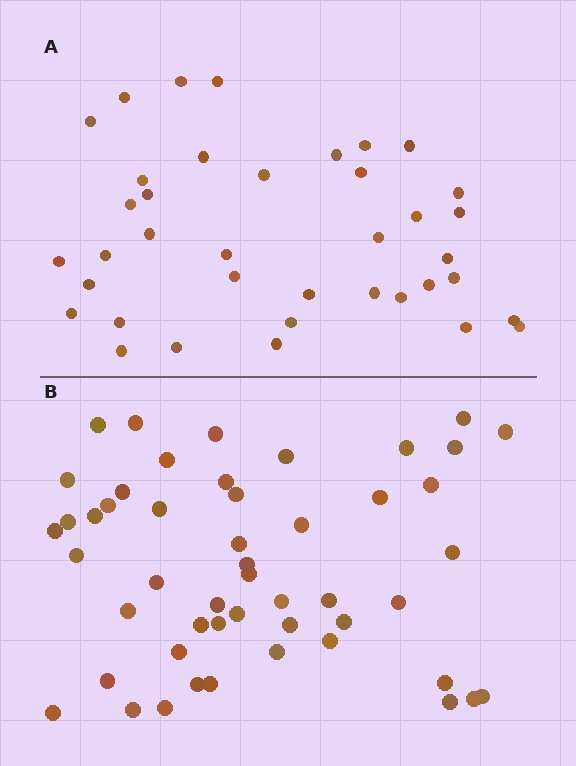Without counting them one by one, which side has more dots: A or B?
Region B (the bottom region) has more dots.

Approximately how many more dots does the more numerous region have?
Region B has roughly 12 or so more dots than region A.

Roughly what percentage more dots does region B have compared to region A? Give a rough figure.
About 30% more.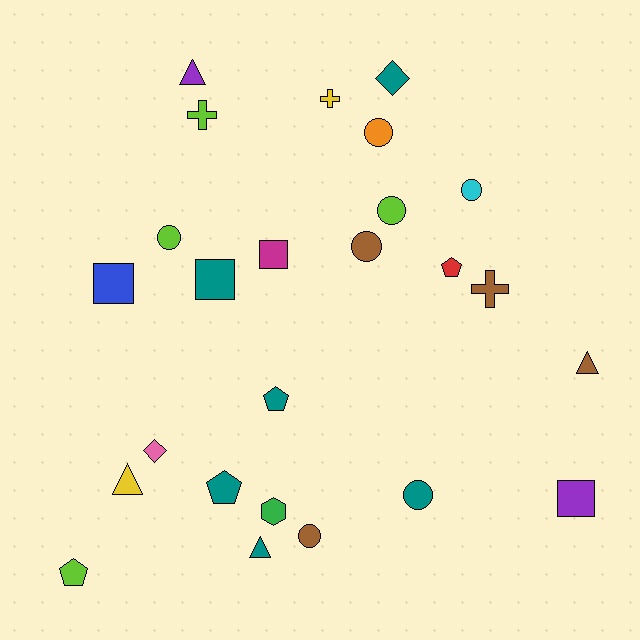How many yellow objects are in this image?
There are 2 yellow objects.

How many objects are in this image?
There are 25 objects.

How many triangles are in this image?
There are 4 triangles.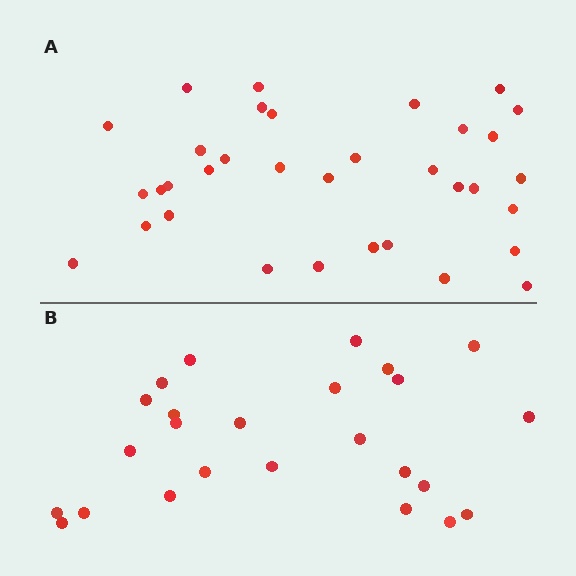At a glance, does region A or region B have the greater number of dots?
Region A (the top region) has more dots.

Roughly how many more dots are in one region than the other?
Region A has roughly 8 or so more dots than region B.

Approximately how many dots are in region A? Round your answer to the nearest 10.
About 30 dots. (The exact count is 34, which rounds to 30.)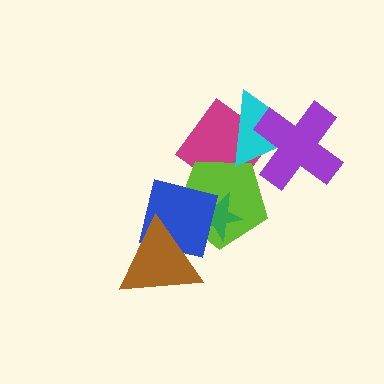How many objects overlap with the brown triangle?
2 objects overlap with the brown triangle.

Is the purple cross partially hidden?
No, no other shape covers it.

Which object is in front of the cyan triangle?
The purple cross is in front of the cyan triangle.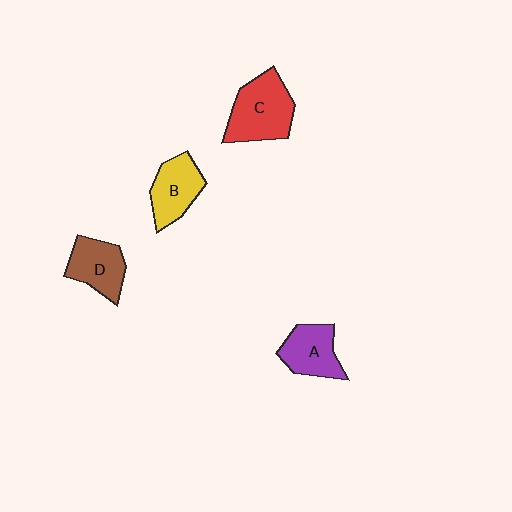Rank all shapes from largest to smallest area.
From largest to smallest: C (red), B (yellow), A (purple), D (brown).